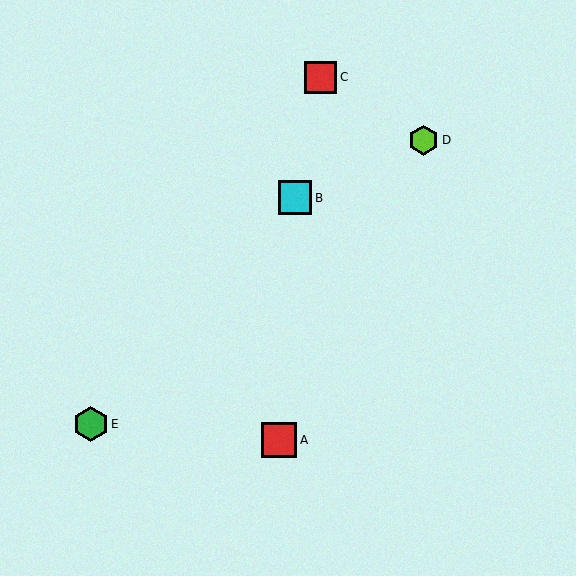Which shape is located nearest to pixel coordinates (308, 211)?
The cyan square (labeled B) at (295, 198) is nearest to that location.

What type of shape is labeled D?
Shape D is a lime hexagon.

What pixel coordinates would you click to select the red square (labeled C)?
Click at (321, 77) to select the red square C.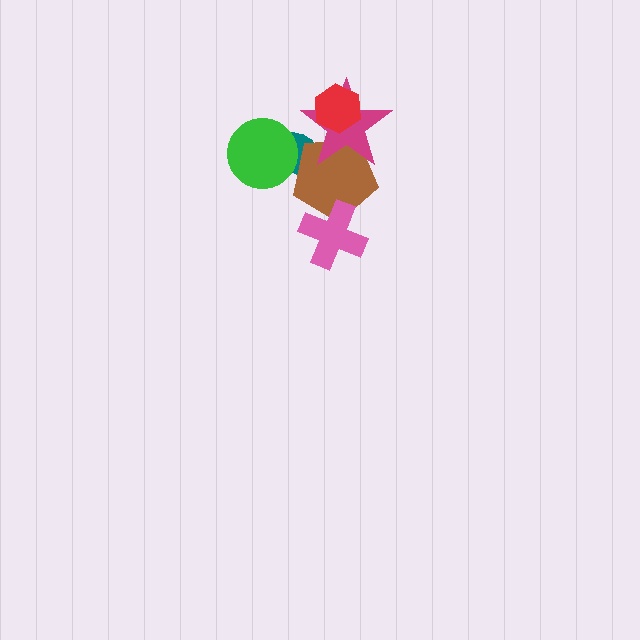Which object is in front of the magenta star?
The red hexagon is in front of the magenta star.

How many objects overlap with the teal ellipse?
3 objects overlap with the teal ellipse.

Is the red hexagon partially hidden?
No, no other shape covers it.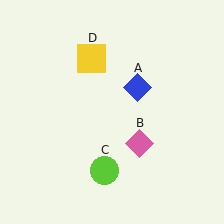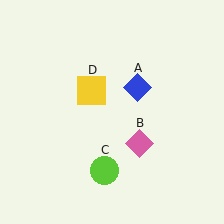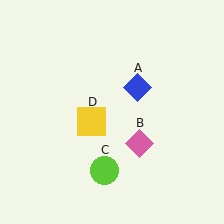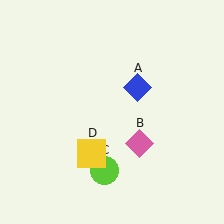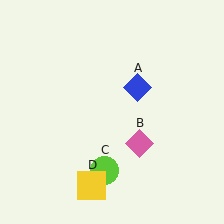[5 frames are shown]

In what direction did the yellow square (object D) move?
The yellow square (object D) moved down.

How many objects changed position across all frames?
1 object changed position: yellow square (object D).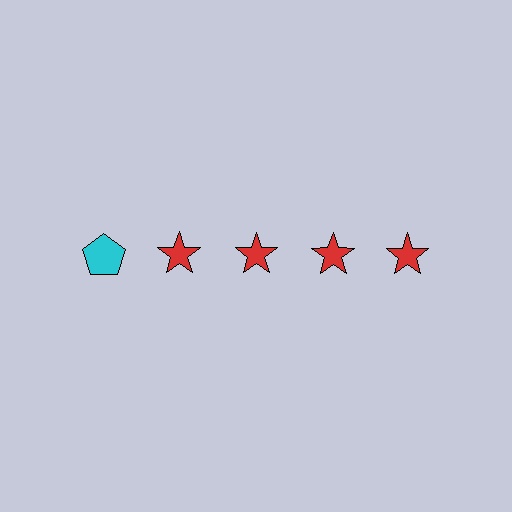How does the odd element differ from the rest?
It differs in both color (cyan instead of red) and shape (pentagon instead of star).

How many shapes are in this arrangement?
There are 5 shapes arranged in a grid pattern.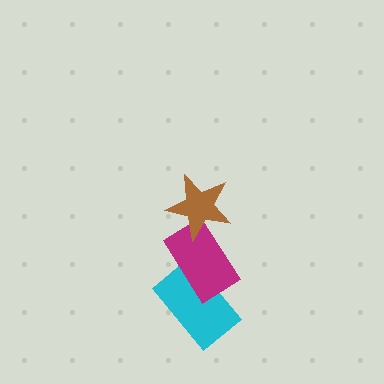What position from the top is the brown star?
The brown star is 1st from the top.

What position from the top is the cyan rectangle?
The cyan rectangle is 3rd from the top.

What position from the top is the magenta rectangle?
The magenta rectangle is 2nd from the top.